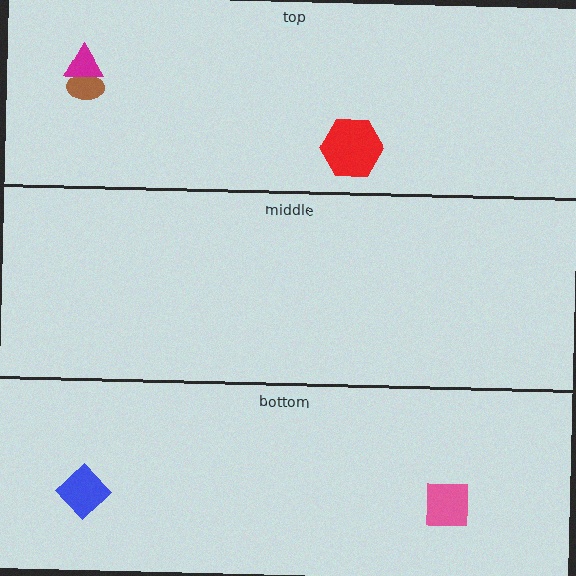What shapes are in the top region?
The brown ellipse, the red hexagon, the magenta triangle.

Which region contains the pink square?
The bottom region.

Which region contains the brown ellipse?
The top region.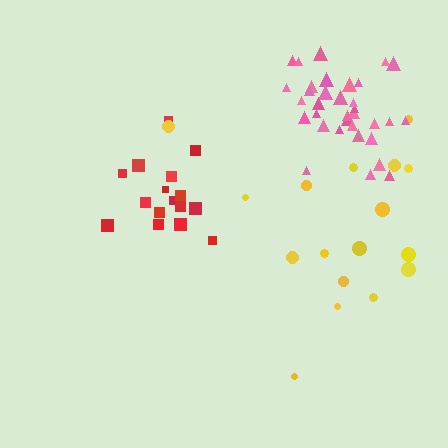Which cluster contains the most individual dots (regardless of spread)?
Pink (34).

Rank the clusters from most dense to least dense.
pink, red, yellow.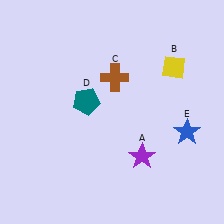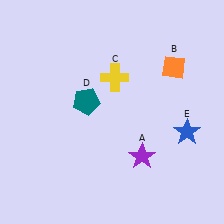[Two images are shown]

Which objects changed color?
B changed from yellow to orange. C changed from brown to yellow.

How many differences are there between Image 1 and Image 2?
There are 2 differences between the two images.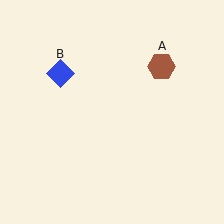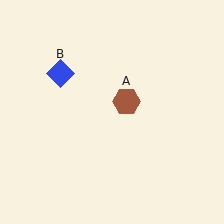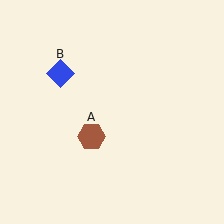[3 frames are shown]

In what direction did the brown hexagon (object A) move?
The brown hexagon (object A) moved down and to the left.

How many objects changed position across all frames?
1 object changed position: brown hexagon (object A).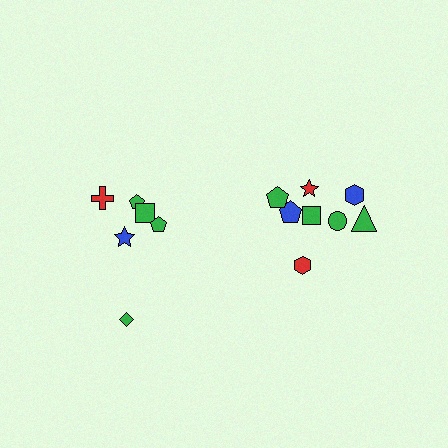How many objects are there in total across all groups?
There are 14 objects.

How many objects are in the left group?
There are 6 objects.